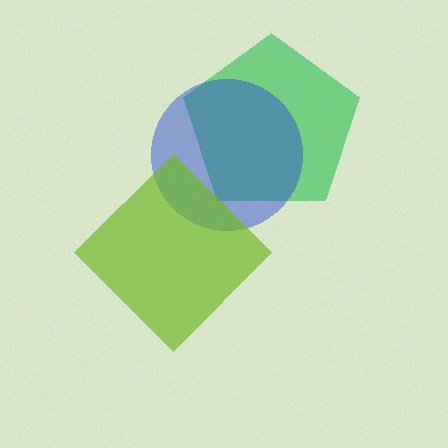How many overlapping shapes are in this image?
There are 3 overlapping shapes in the image.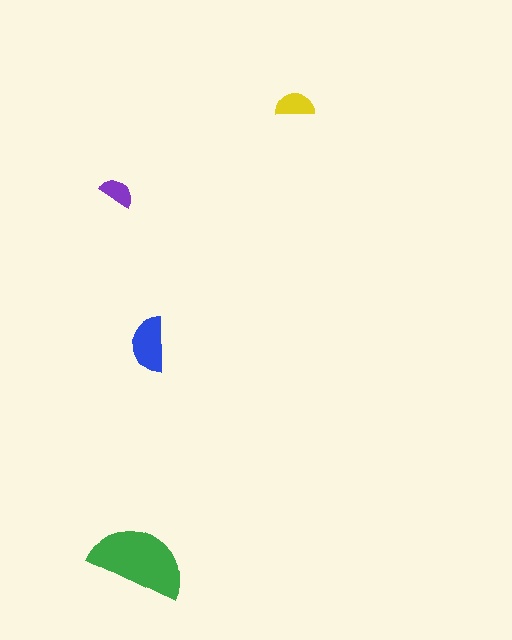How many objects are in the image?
There are 4 objects in the image.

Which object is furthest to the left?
The purple semicircle is leftmost.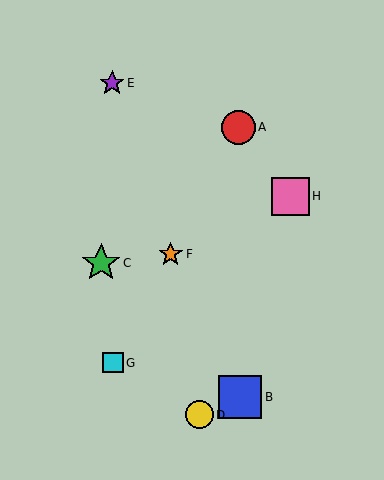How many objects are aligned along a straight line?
3 objects (A, F, G) are aligned along a straight line.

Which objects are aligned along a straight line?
Objects A, F, G are aligned along a straight line.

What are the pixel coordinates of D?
Object D is at (199, 415).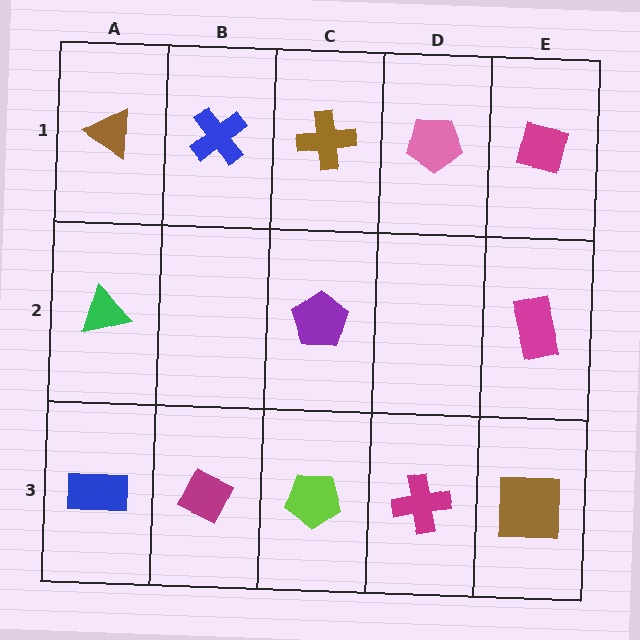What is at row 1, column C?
A brown cross.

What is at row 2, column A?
A green triangle.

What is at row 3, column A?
A blue rectangle.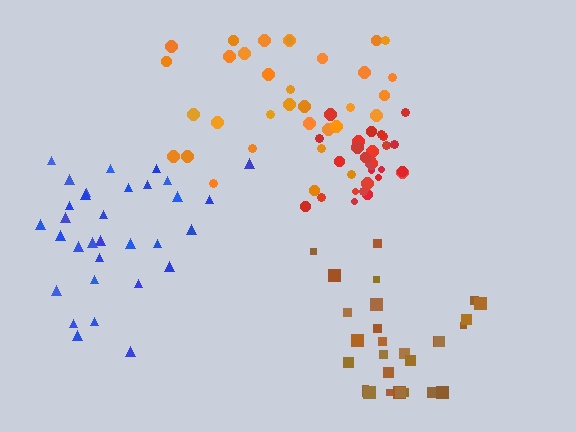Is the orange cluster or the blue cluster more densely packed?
Blue.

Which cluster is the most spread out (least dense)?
Brown.